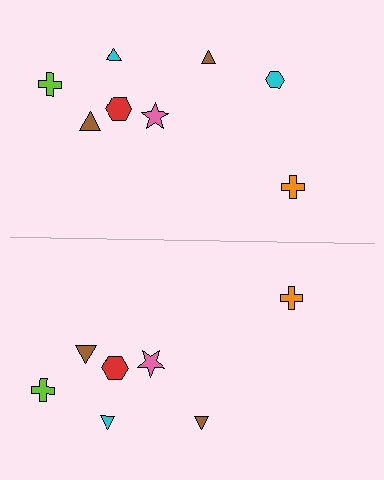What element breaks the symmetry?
A cyan hexagon is missing from the bottom side.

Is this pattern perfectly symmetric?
No, the pattern is not perfectly symmetric. A cyan hexagon is missing from the bottom side.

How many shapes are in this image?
There are 15 shapes in this image.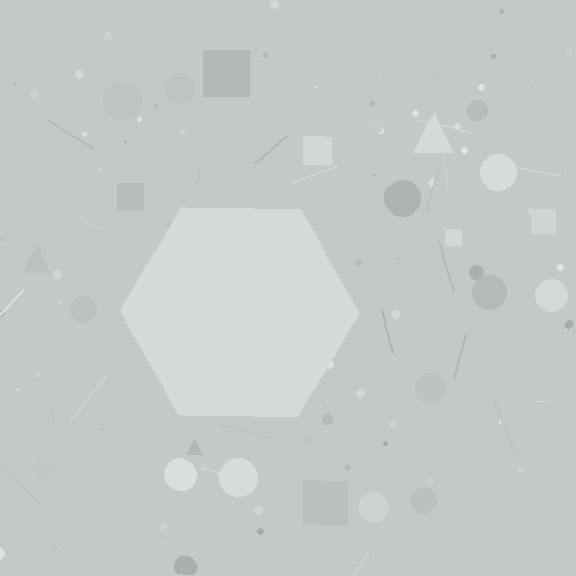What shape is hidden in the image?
A hexagon is hidden in the image.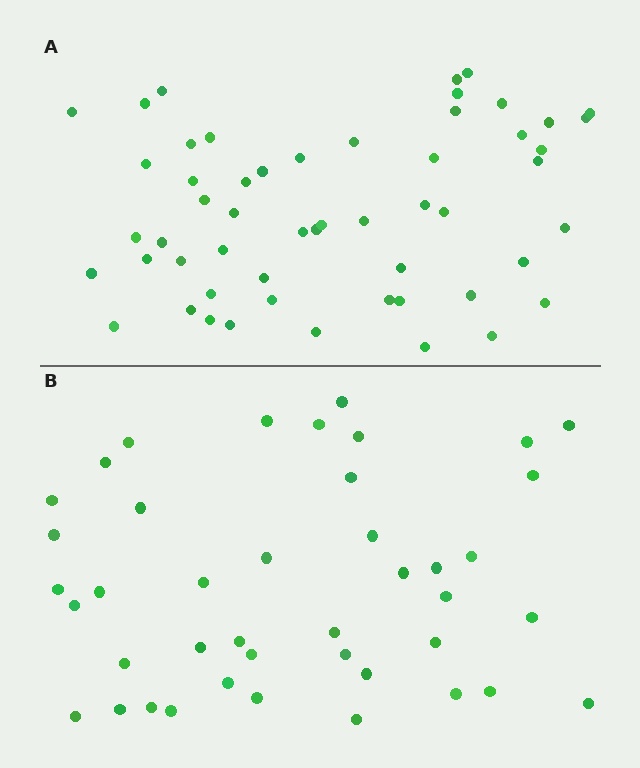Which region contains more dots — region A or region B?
Region A (the top region) has more dots.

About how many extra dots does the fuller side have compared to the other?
Region A has roughly 12 or so more dots than region B.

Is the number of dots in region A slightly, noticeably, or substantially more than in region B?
Region A has noticeably more, but not dramatically so. The ratio is roughly 1.3 to 1.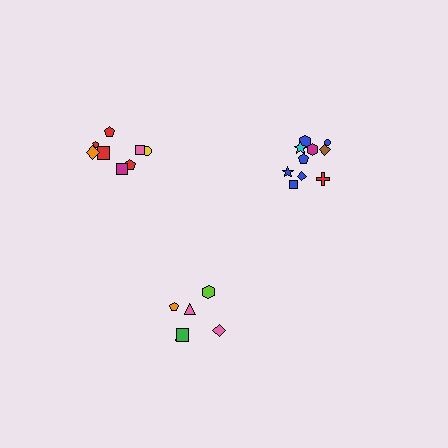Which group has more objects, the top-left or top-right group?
The top-right group.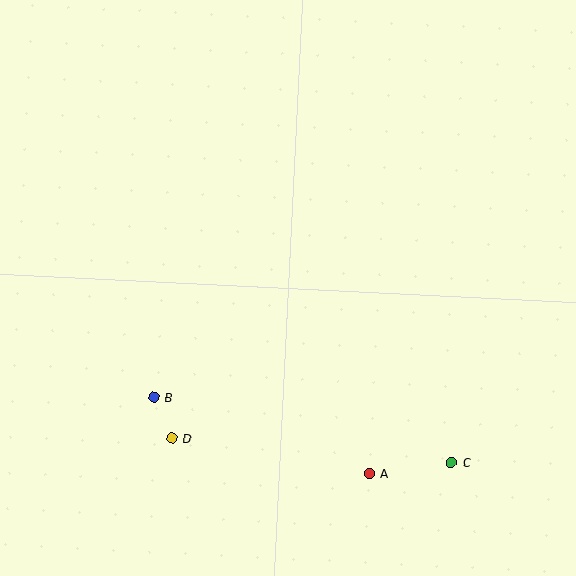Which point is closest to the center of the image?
Point B at (154, 397) is closest to the center.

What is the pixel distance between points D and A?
The distance between D and A is 200 pixels.